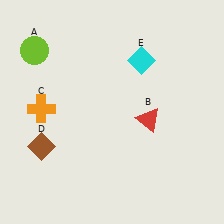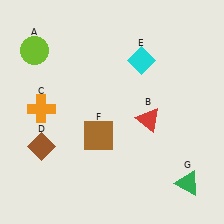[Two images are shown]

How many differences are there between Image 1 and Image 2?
There are 2 differences between the two images.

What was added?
A brown square (F), a green triangle (G) were added in Image 2.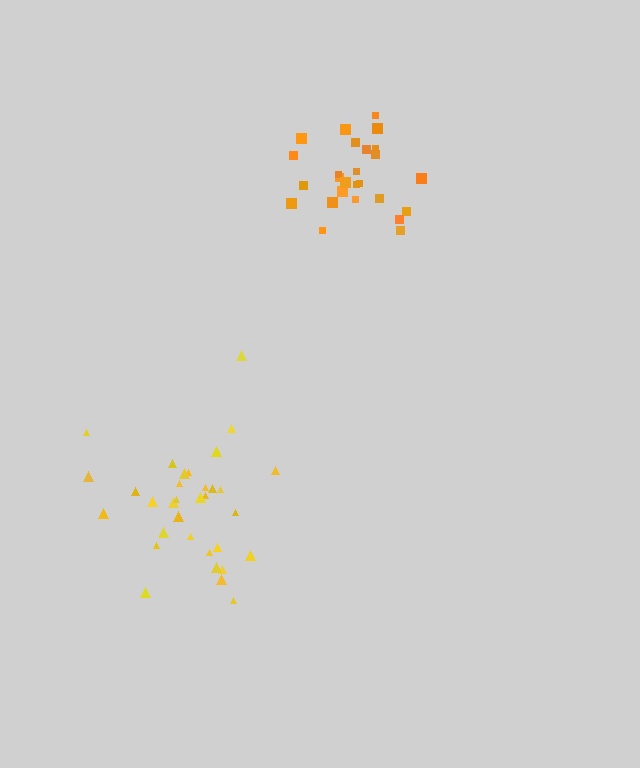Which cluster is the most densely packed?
Orange.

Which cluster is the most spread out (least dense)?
Yellow.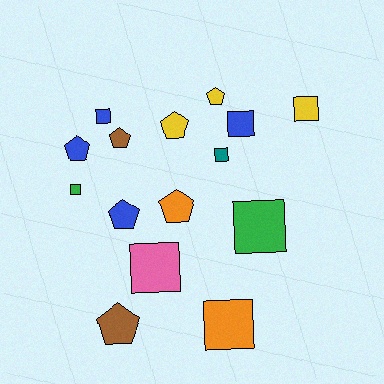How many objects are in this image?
There are 15 objects.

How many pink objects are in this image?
There is 1 pink object.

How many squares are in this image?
There are 8 squares.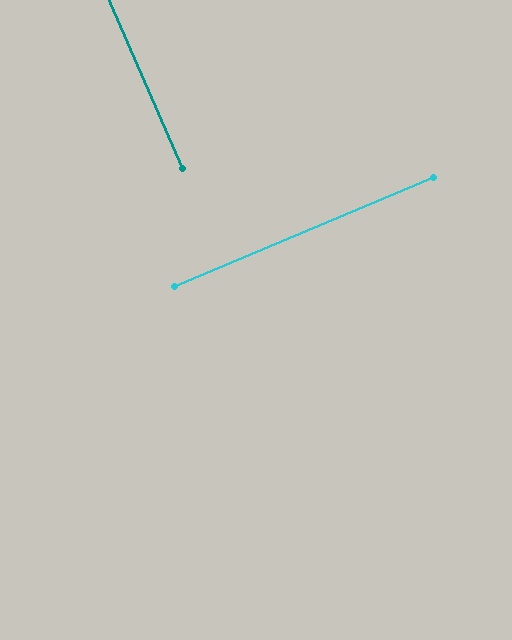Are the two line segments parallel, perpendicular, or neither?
Perpendicular — they meet at approximately 89°.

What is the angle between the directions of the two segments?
Approximately 89 degrees.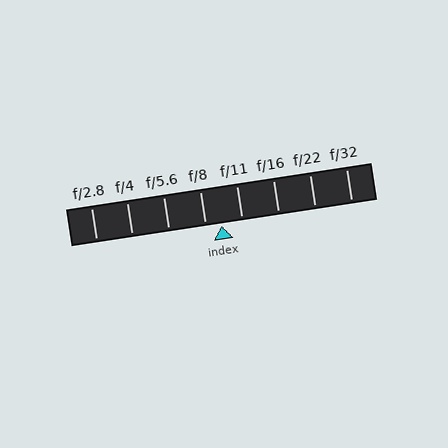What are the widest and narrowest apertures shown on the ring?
The widest aperture shown is f/2.8 and the narrowest is f/32.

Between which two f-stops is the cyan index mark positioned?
The index mark is between f/8 and f/11.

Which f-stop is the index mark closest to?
The index mark is closest to f/8.